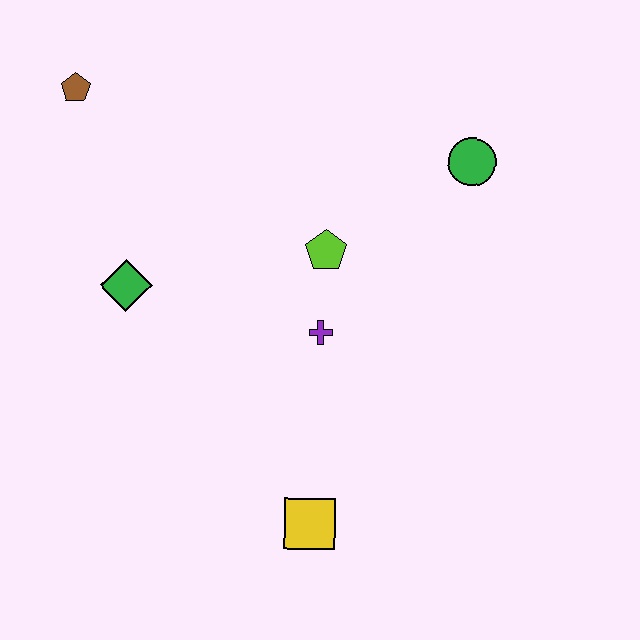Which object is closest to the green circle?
The lime pentagon is closest to the green circle.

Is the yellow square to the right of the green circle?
No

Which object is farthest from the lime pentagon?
The brown pentagon is farthest from the lime pentagon.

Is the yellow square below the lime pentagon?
Yes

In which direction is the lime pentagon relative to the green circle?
The lime pentagon is to the left of the green circle.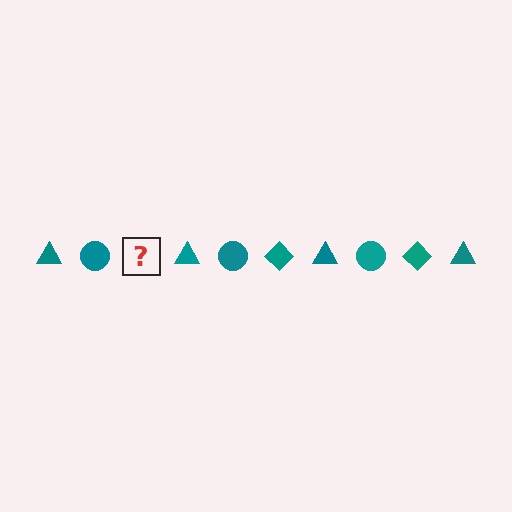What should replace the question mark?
The question mark should be replaced with a teal diamond.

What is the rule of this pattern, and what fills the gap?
The rule is that the pattern cycles through triangle, circle, diamond shapes in teal. The gap should be filled with a teal diamond.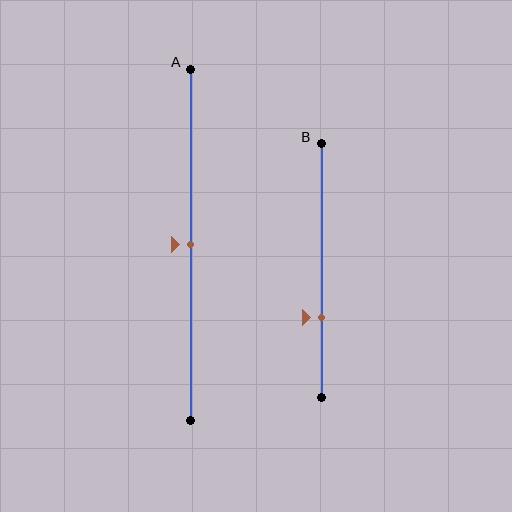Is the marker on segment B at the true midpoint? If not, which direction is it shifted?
No, the marker on segment B is shifted downward by about 18% of the segment length.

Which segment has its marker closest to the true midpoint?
Segment A has its marker closest to the true midpoint.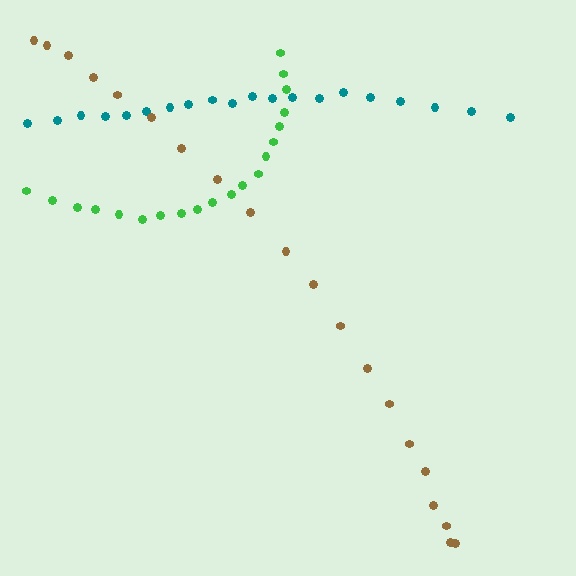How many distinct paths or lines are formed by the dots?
There are 3 distinct paths.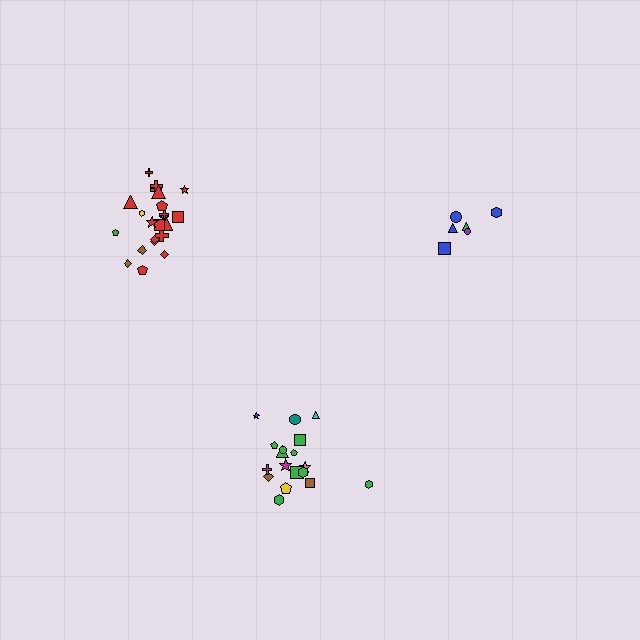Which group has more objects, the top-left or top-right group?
The top-left group.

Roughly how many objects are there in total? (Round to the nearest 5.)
Roughly 45 objects in total.